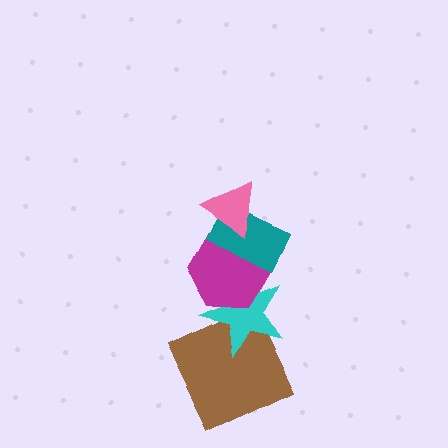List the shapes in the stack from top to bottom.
From top to bottom: the pink triangle, the teal rectangle, the magenta hexagon, the cyan star, the brown square.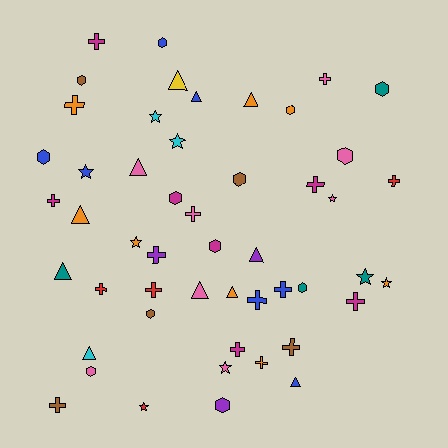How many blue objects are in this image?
There are 7 blue objects.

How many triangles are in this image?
There are 11 triangles.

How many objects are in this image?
There are 50 objects.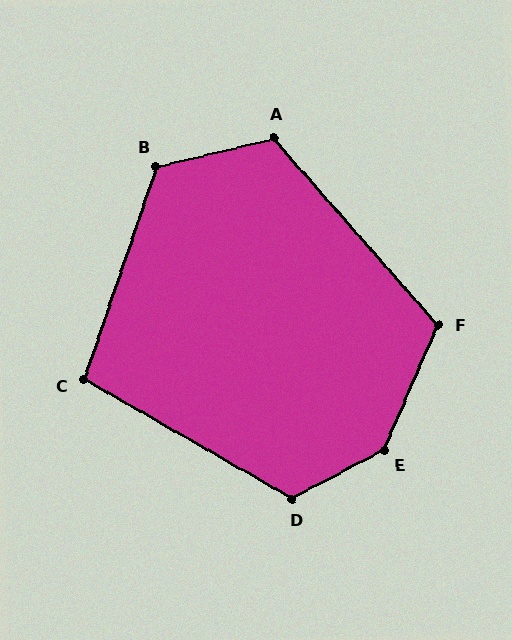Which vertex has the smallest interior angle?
C, at approximately 101 degrees.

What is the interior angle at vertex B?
Approximately 123 degrees (obtuse).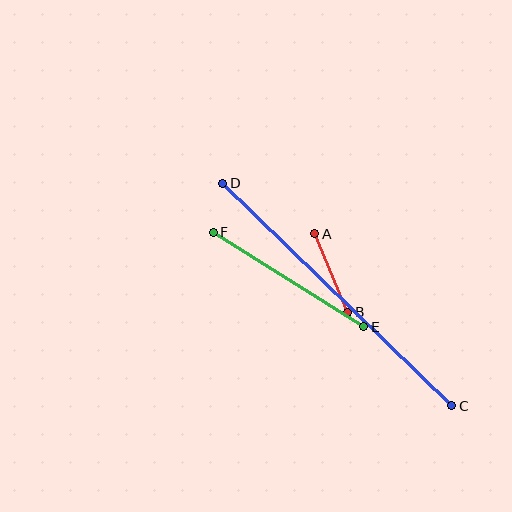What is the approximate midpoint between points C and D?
The midpoint is at approximately (337, 295) pixels.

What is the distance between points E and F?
The distance is approximately 178 pixels.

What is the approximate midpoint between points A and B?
The midpoint is at approximately (331, 273) pixels.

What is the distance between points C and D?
The distance is approximately 319 pixels.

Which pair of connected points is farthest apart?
Points C and D are farthest apart.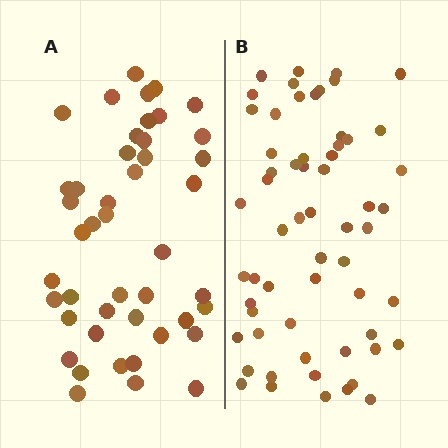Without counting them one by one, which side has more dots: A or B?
Region B (the right region) has more dots.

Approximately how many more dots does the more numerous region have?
Region B has approximately 15 more dots than region A.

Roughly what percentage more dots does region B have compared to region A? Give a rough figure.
About 35% more.